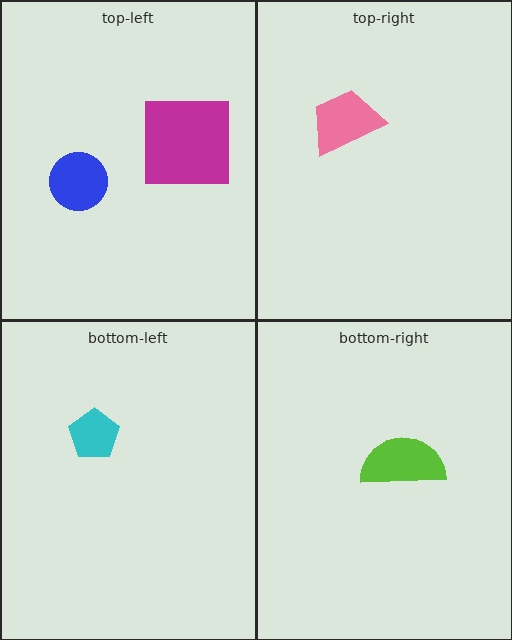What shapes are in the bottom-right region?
The lime semicircle.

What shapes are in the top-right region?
The pink trapezoid.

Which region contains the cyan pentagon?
The bottom-left region.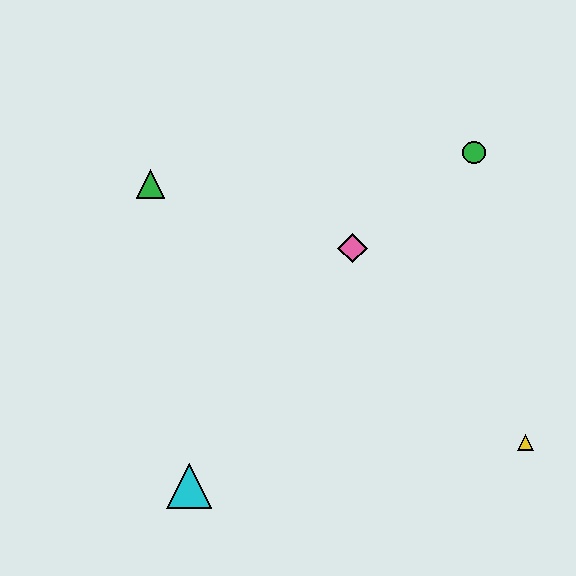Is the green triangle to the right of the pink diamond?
No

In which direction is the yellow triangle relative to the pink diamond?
The yellow triangle is below the pink diamond.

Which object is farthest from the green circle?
The cyan triangle is farthest from the green circle.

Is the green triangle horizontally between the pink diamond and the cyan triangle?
No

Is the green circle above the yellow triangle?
Yes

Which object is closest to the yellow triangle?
The pink diamond is closest to the yellow triangle.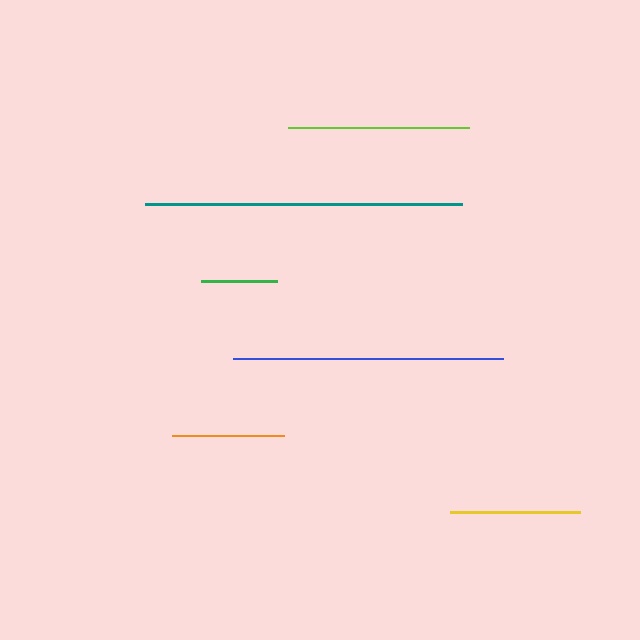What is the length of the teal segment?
The teal segment is approximately 317 pixels long.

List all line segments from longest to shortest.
From longest to shortest: teal, blue, lime, yellow, orange, green.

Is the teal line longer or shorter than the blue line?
The teal line is longer than the blue line.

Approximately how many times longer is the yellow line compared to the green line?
The yellow line is approximately 1.7 times the length of the green line.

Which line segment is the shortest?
The green line is the shortest at approximately 76 pixels.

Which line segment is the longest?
The teal line is the longest at approximately 317 pixels.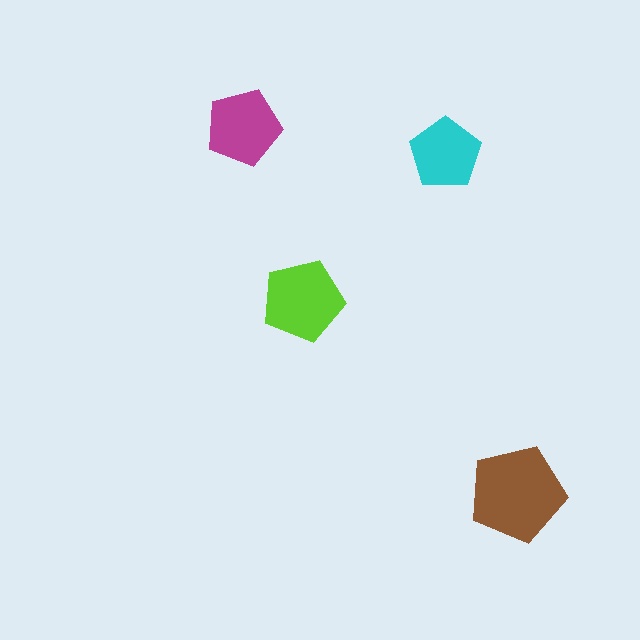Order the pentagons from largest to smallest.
the brown one, the lime one, the magenta one, the cyan one.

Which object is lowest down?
The brown pentagon is bottommost.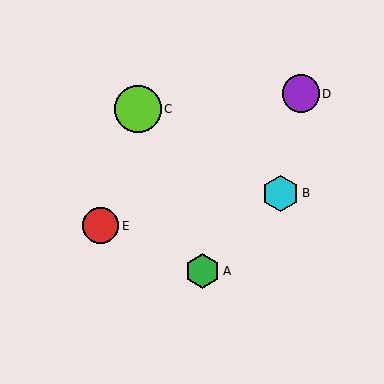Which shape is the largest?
The lime circle (labeled C) is the largest.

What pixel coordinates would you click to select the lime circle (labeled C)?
Click at (138, 109) to select the lime circle C.